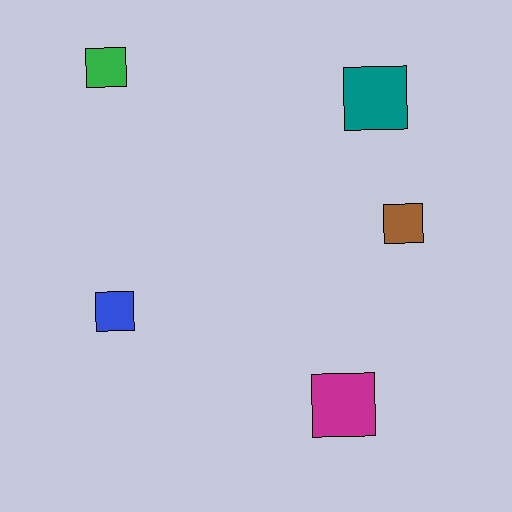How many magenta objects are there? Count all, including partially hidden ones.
There is 1 magenta object.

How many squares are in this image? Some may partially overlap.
There are 5 squares.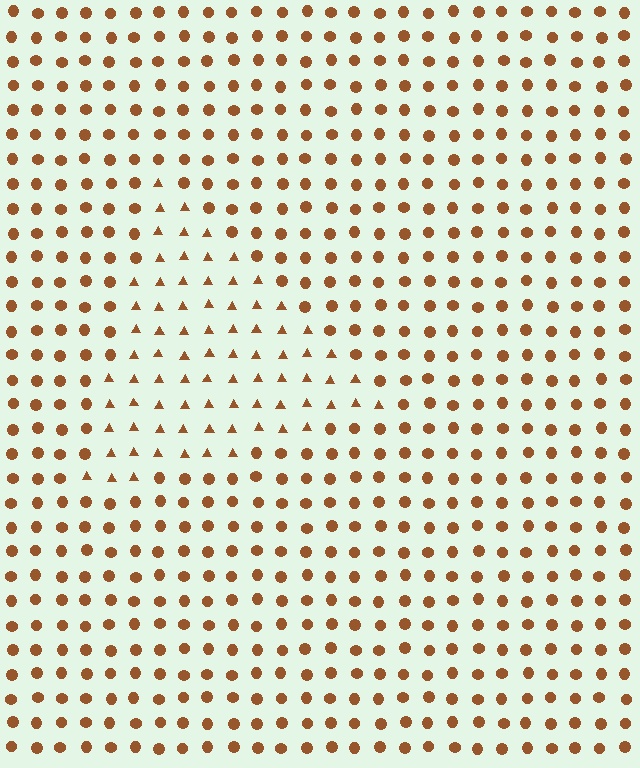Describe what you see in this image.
The image is filled with small brown elements arranged in a uniform grid. A triangle-shaped region contains triangles, while the surrounding area contains circles. The boundary is defined purely by the change in element shape.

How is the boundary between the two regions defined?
The boundary is defined by a change in element shape: triangles inside vs. circles outside. All elements share the same color and spacing.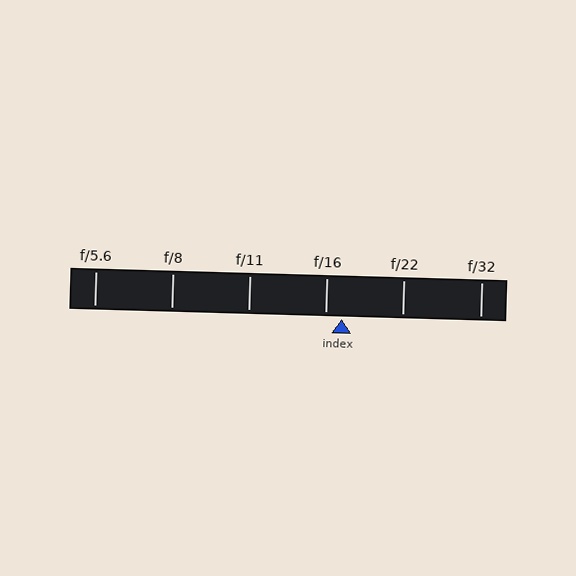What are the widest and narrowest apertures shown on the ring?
The widest aperture shown is f/5.6 and the narrowest is f/32.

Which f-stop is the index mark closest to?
The index mark is closest to f/16.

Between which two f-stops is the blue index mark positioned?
The index mark is between f/16 and f/22.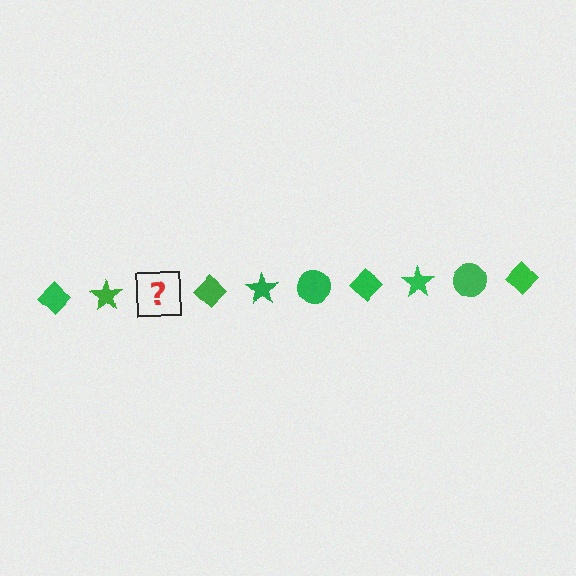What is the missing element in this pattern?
The missing element is a green circle.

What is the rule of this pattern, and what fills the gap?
The rule is that the pattern cycles through diamond, star, circle shapes in green. The gap should be filled with a green circle.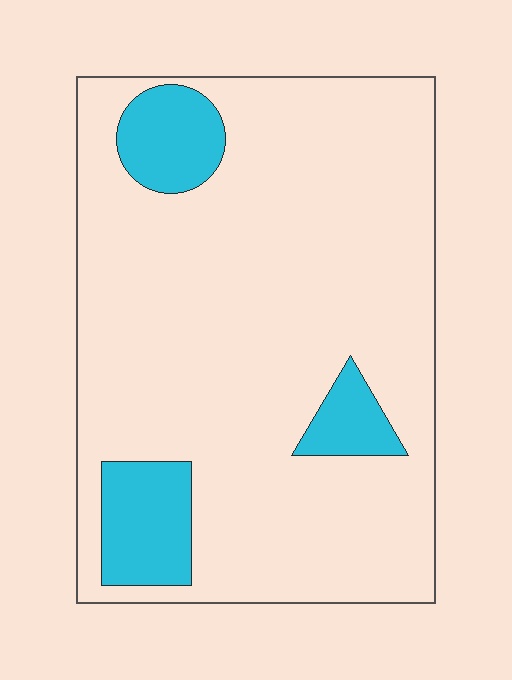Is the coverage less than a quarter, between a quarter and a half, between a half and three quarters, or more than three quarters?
Less than a quarter.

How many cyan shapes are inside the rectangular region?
3.